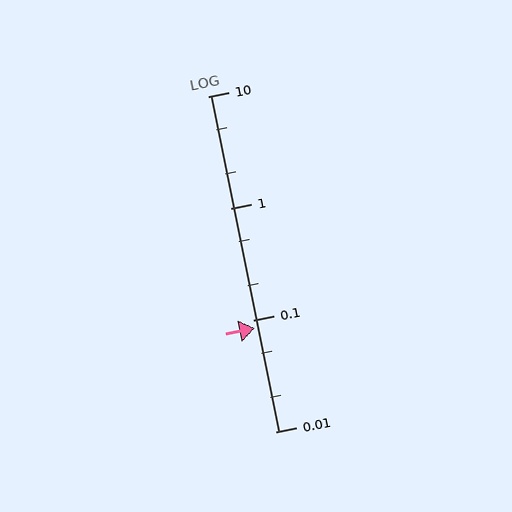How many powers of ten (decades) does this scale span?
The scale spans 3 decades, from 0.01 to 10.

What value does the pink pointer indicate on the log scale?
The pointer indicates approximately 0.085.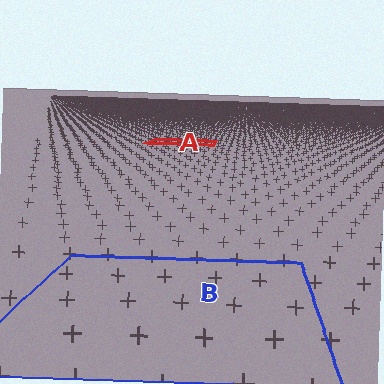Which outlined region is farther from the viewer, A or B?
Region A is farther from the viewer — the texture elements inside it appear smaller and more densely packed.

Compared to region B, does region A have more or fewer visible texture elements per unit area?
Region A has more texture elements per unit area — they are packed more densely because it is farther away.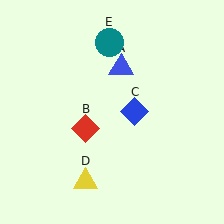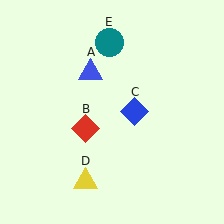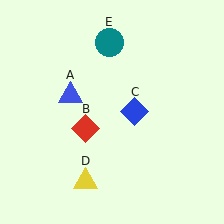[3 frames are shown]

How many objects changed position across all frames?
1 object changed position: blue triangle (object A).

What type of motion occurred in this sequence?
The blue triangle (object A) rotated counterclockwise around the center of the scene.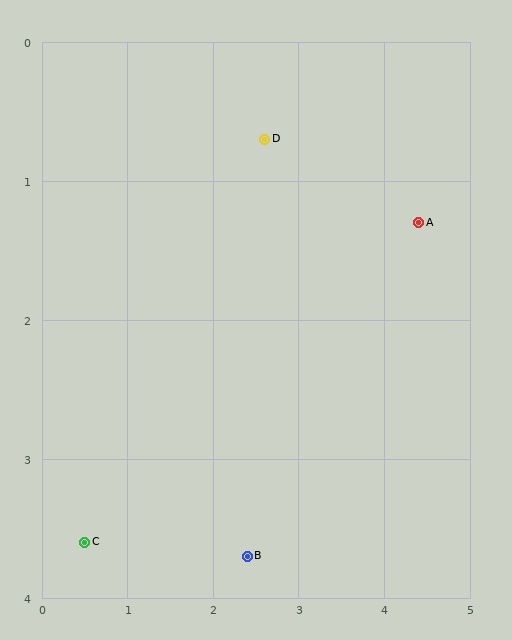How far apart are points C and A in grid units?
Points C and A are about 4.5 grid units apart.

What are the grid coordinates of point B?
Point B is at approximately (2.4, 3.7).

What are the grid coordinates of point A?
Point A is at approximately (4.4, 1.3).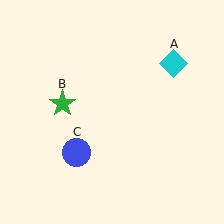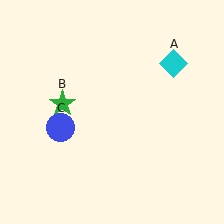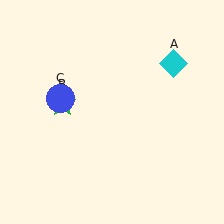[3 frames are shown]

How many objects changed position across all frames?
1 object changed position: blue circle (object C).